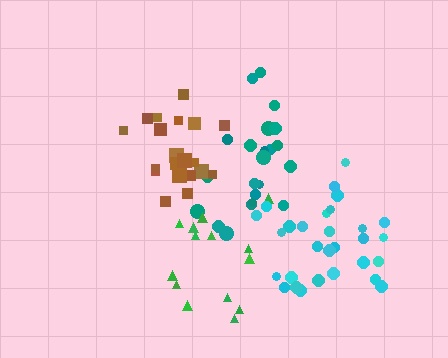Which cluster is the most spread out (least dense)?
Green.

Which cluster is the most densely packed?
Brown.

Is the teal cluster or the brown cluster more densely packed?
Brown.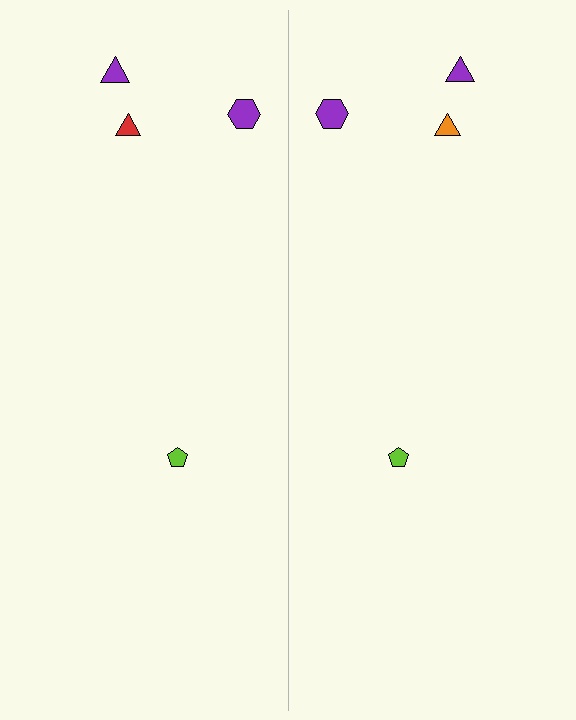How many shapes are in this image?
There are 8 shapes in this image.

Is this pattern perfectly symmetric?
No, the pattern is not perfectly symmetric. The orange triangle on the right side breaks the symmetry — its mirror counterpart is red.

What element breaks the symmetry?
The orange triangle on the right side breaks the symmetry — its mirror counterpart is red.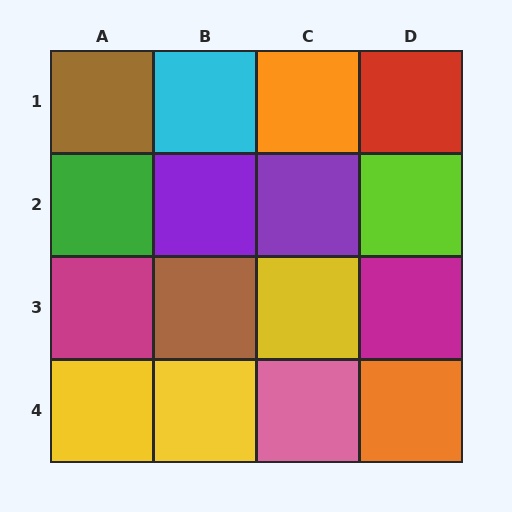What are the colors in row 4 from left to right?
Yellow, yellow, pink, orange.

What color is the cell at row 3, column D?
Magenta.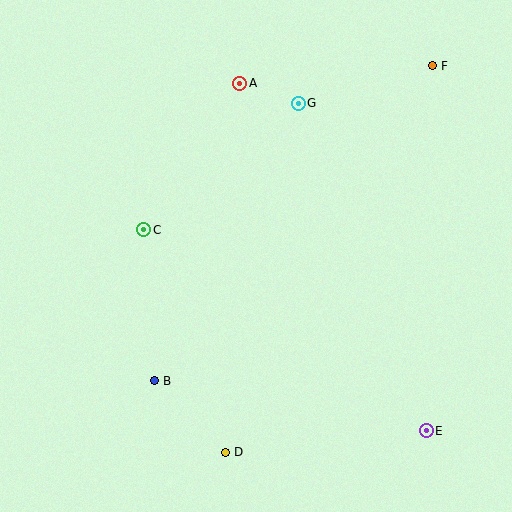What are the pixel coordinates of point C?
Point C is at (144, 230).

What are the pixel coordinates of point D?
Point D is at (225, 452).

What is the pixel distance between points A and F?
The distance between A and F is 193 pixels.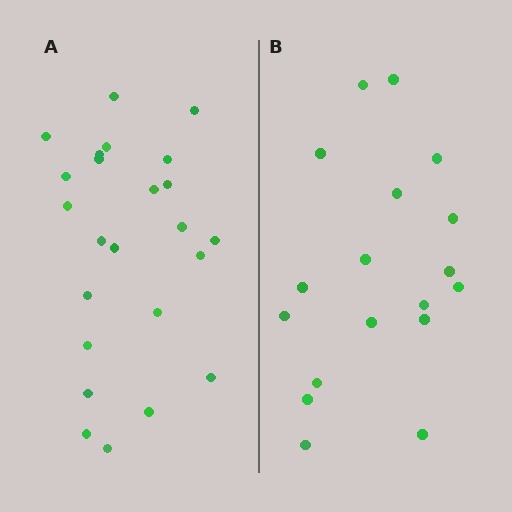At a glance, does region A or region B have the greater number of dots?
Region A (the left region) has more dots.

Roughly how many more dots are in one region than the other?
Region A has about 6 more dots than region B.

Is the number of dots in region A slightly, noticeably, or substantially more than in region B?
Region A has noticeably more, but not dramatically so. The ratio is roughly 1.3 to 1.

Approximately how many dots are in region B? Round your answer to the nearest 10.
About 20 dots. (The exact count is 18, which rounds to 20.)